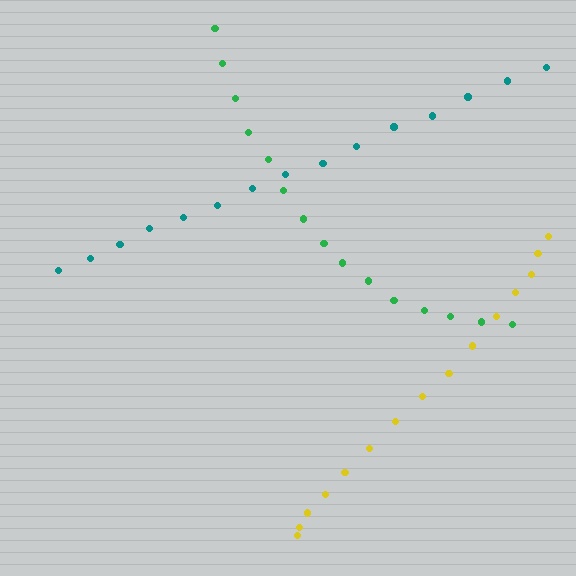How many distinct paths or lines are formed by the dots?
There are 3 distinct paths.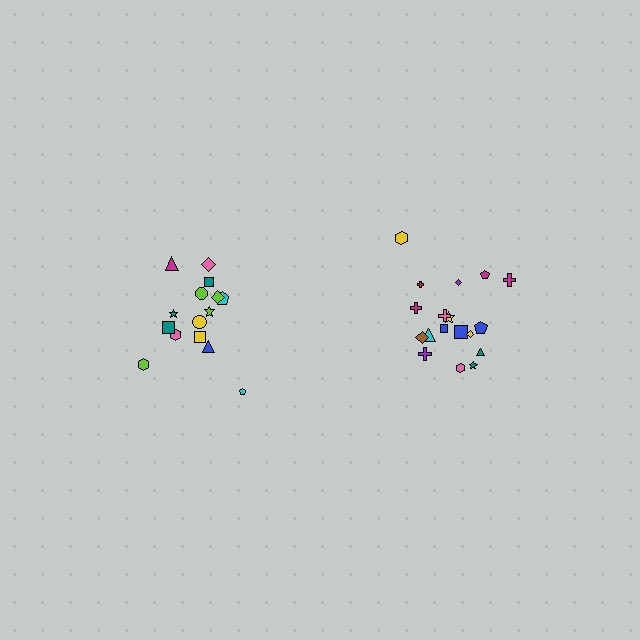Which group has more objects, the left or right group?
The right group.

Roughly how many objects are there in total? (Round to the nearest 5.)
Roughly 35 objects in total.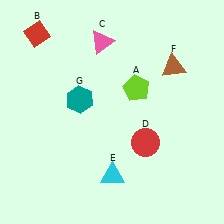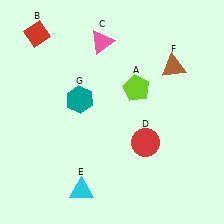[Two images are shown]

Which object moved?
The cyan triangle (E) moved left.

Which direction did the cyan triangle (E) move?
The cyan triangle (E) moved left.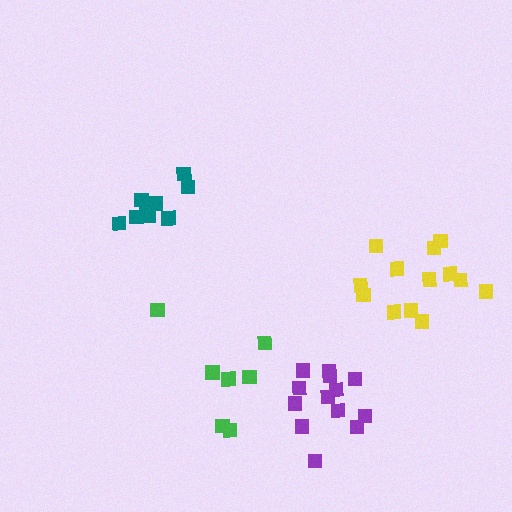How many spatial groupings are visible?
There are 4 spatial groupings.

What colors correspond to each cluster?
The clusters are colored: teal, green, yellow, purple.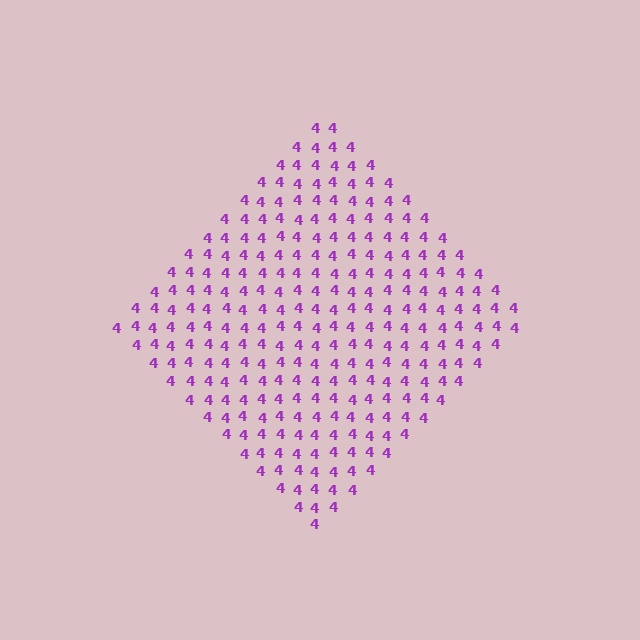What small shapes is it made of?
It is made of small digit 4's.